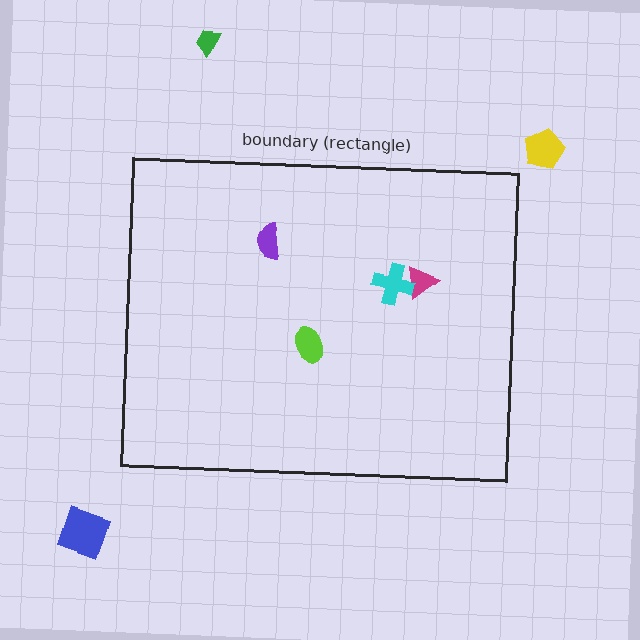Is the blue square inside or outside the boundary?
Outside.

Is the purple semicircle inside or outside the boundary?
Inside.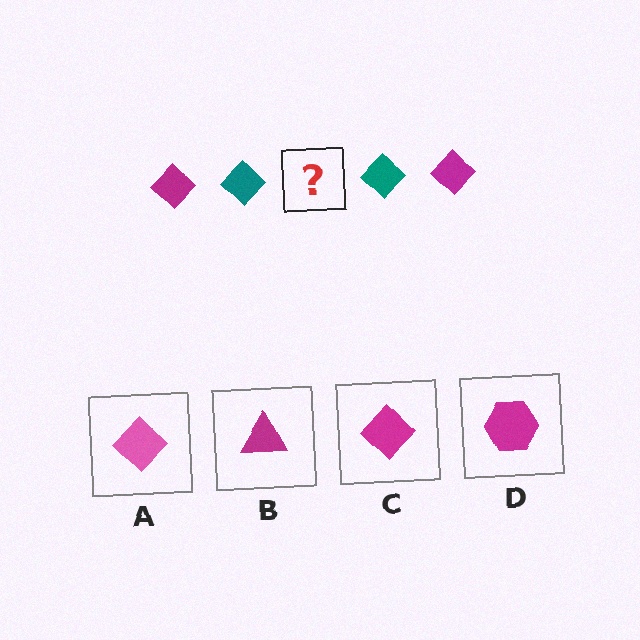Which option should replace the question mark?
Option C.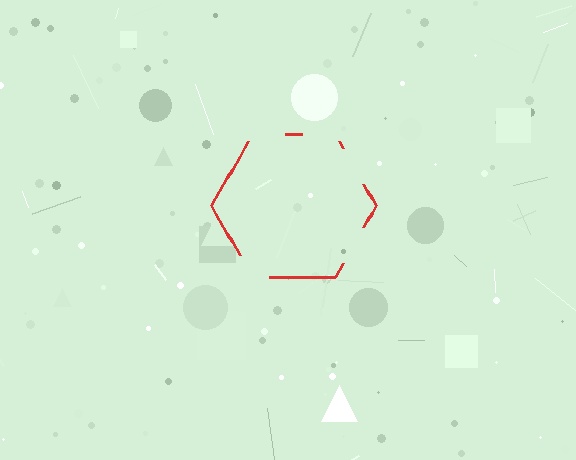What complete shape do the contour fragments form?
The contour fragments form a hexagon.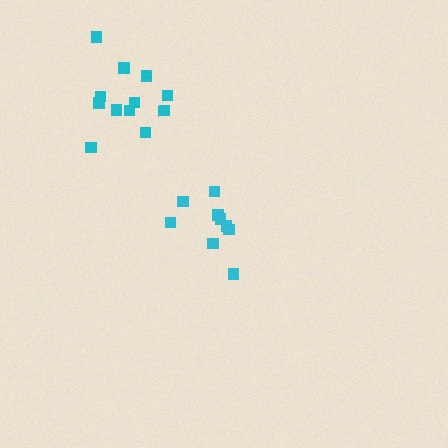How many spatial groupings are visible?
There are 2 spatial groupings.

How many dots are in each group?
Group 1: 9 dots, Group 2: 12 dots (21 total).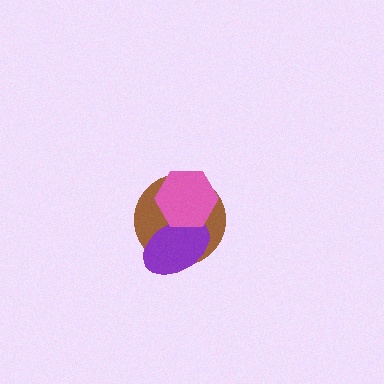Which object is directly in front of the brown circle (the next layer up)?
The purple ellipse is directly in front of the brown circle.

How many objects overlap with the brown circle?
2 objects overlap with the brown circle.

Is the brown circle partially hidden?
Yes, it is partially covered by another shape.